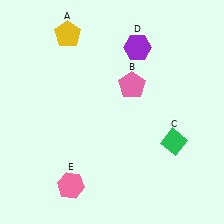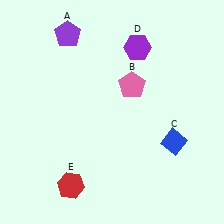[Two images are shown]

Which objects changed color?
A changed from yellow to purple. C changed from green to blue. E changed from pink to red.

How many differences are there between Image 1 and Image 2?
There are 3 differences between the two images.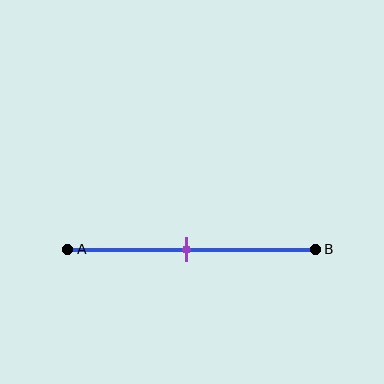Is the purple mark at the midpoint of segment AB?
Yes, the mark is approximately at the midpoint.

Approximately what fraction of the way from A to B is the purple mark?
The purple mark is approximately 50% of the way from A to B.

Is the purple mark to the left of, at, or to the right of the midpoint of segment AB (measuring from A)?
The purple mark is approximately at the midpoint of segment AB.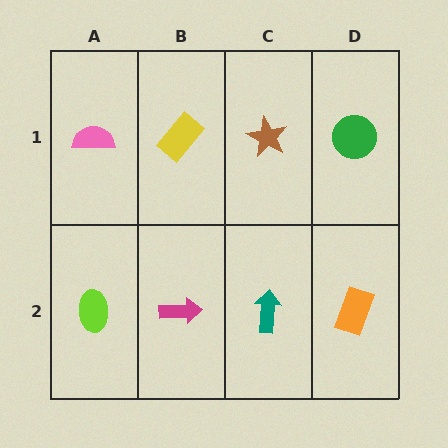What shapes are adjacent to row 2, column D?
A green circle (row 1, column D), a teal arrow (row 2, column C).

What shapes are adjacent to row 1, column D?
An orange rectangle (row 2, column D), a brown star (row 1, column C).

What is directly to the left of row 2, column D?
A teal arrow.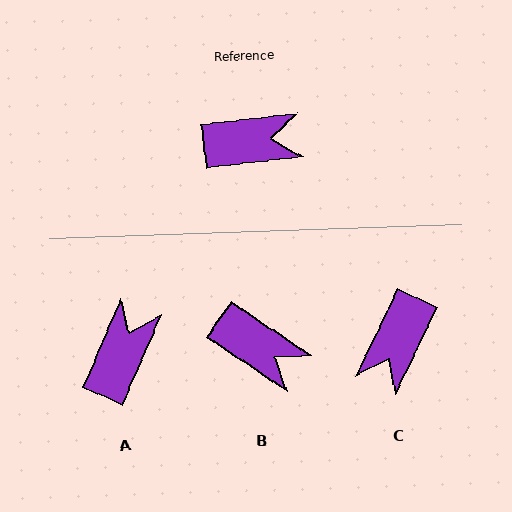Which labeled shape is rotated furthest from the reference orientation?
C, about 122 degrees away.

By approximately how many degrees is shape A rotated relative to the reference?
Approximately 60 degrees counter-clockwise.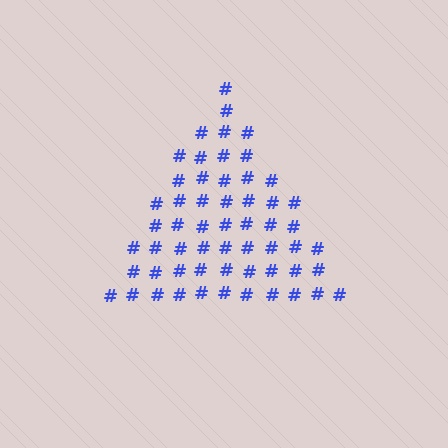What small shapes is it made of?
It is made of small hash symbols.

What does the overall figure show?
The overall figure shows a triangle.